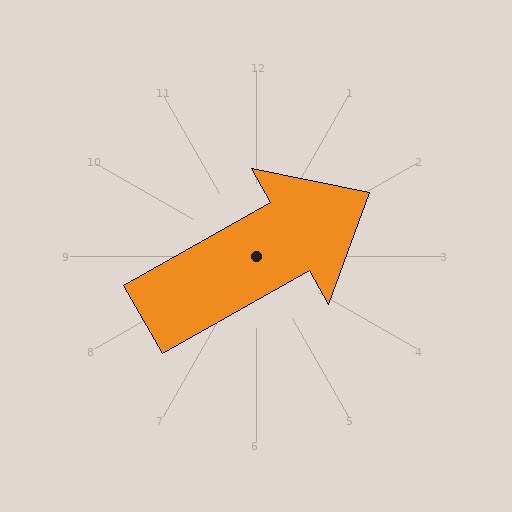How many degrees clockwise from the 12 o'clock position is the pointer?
Approximately 61 degrees.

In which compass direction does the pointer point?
Northeast.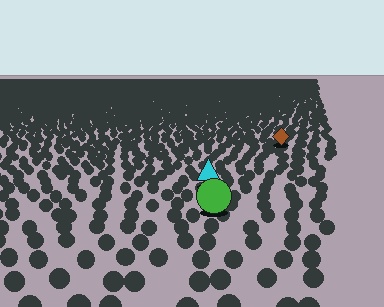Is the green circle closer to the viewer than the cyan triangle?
Yes. The green circle is closer — you can tell from the texture gradient: the ground texture is coarser near it.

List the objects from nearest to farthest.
From nearest to farthest: the green circle, the cyan triangle, the brown diamond.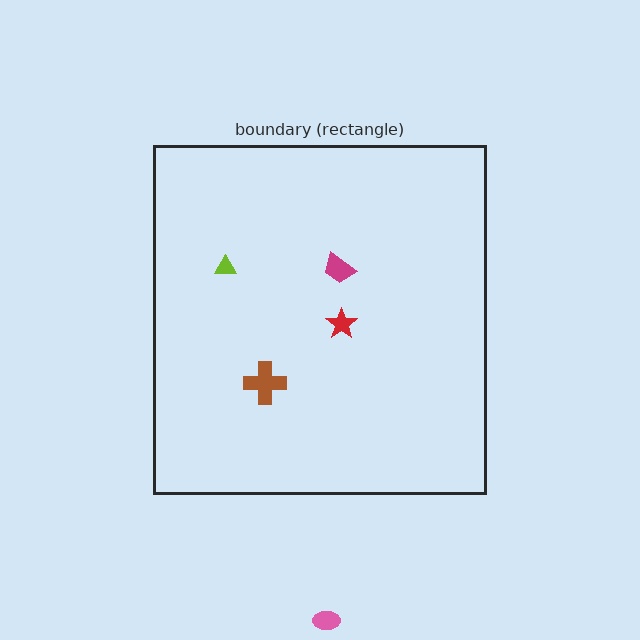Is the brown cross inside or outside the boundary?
Inside.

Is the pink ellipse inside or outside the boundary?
Outside.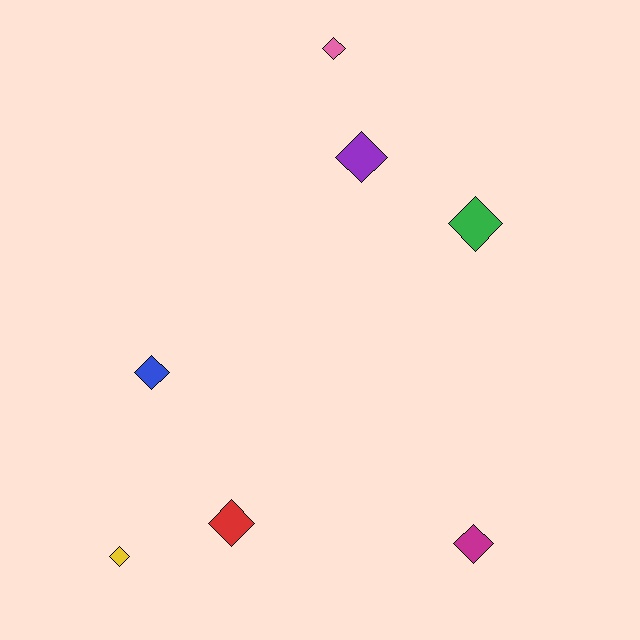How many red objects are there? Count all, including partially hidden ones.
There is 1 red object.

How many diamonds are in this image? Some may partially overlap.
There are 7 diamonds.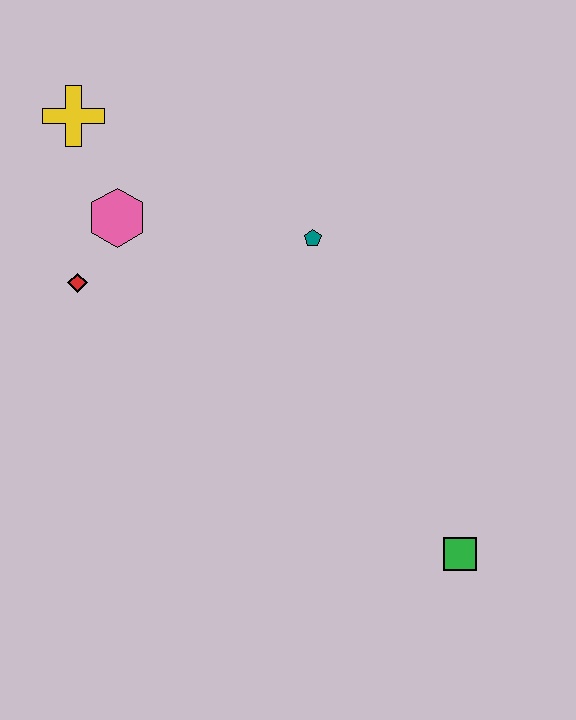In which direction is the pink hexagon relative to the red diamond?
The pink hexagon is above the red diamond.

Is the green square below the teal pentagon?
Yes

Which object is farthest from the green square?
The yellow cross is farthest from the green square.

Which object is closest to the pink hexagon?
The red diamond is closest to the pink hexagon.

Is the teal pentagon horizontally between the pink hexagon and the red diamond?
No